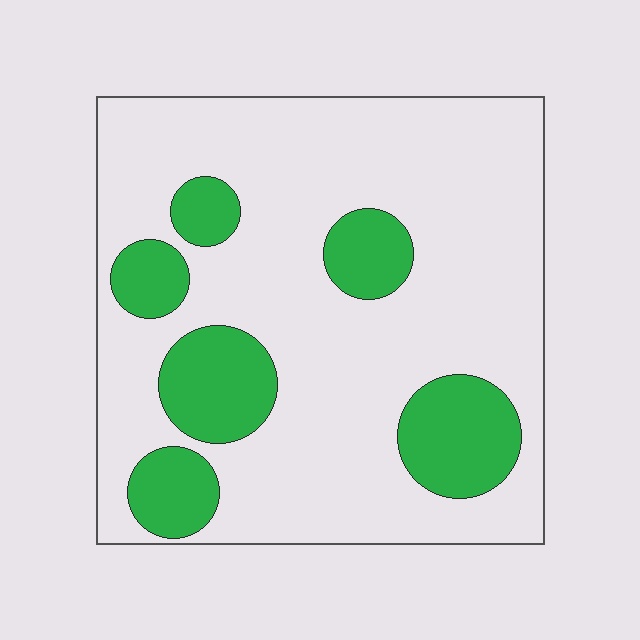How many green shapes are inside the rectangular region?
6.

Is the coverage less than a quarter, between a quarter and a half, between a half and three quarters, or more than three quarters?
Less than a quarter.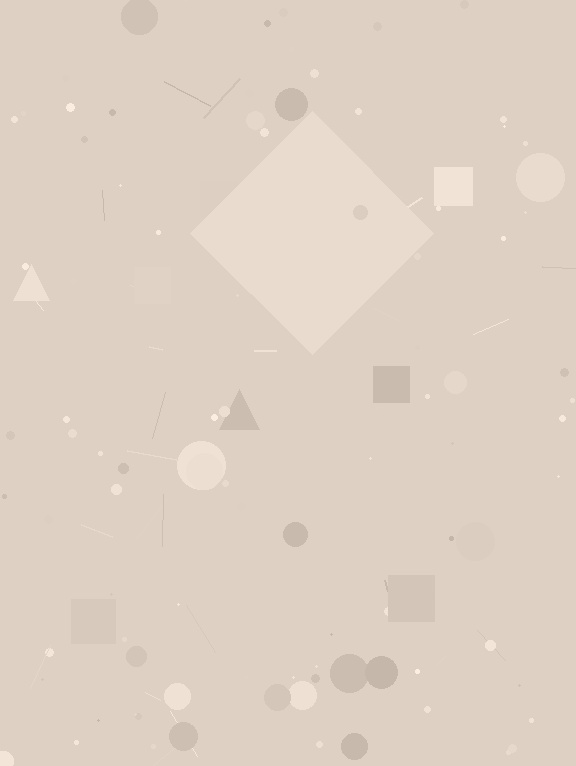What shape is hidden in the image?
A diamond is hidden in the image.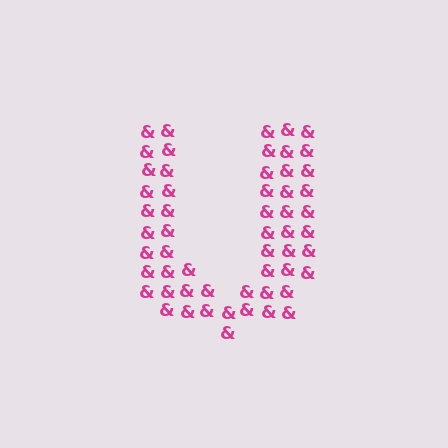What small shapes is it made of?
It is made of small ampersands.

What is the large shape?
The large shape is the letter U.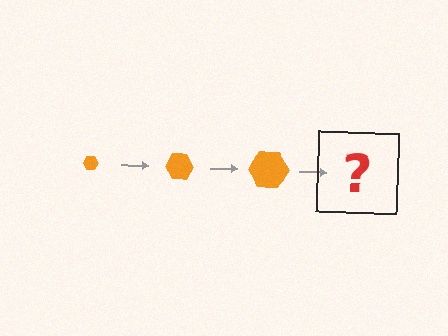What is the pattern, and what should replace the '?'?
The pattern is that the hexagon gets progressively larger each step. The '?' should be an orange hexagon, larger than the previous one.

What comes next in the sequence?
The next element should be an orange hexagon, larger than the previous one.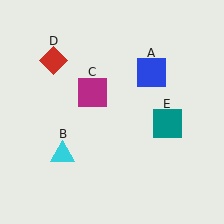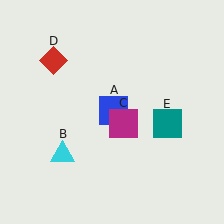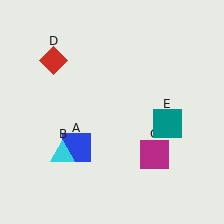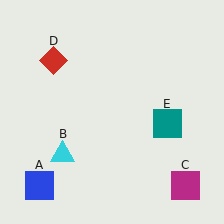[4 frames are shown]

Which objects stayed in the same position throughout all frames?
Cyan triangle (object B) and red diamond (object D) and teal square (object E) remained stationary.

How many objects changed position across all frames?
2 objects changed position: blue square (object A), magenta square (object C).